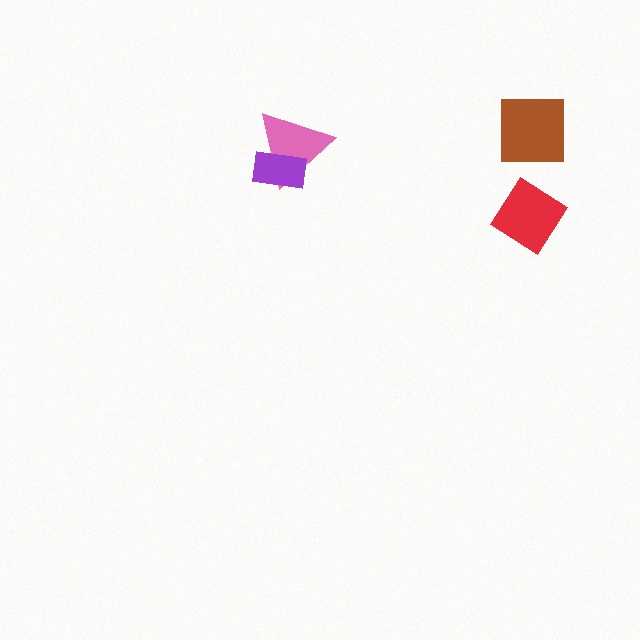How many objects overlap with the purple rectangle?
1 object overlaps with the purple rectangle.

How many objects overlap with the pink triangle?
1 object overlaps with the pink triangle.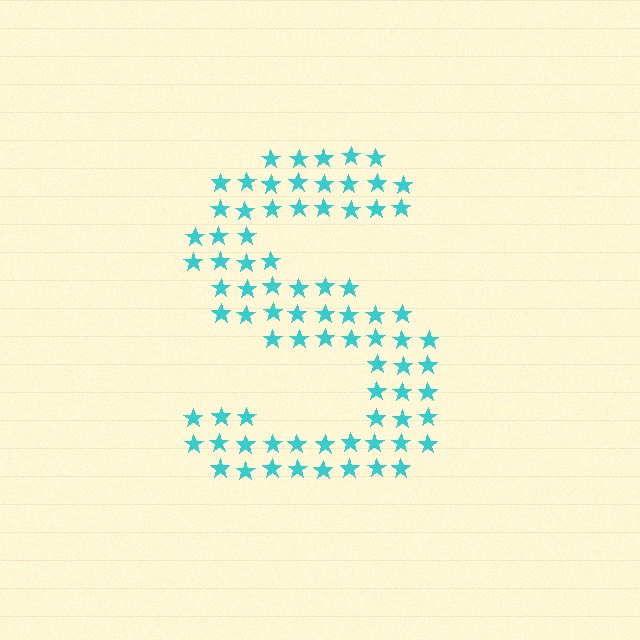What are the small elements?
The small elements are stars.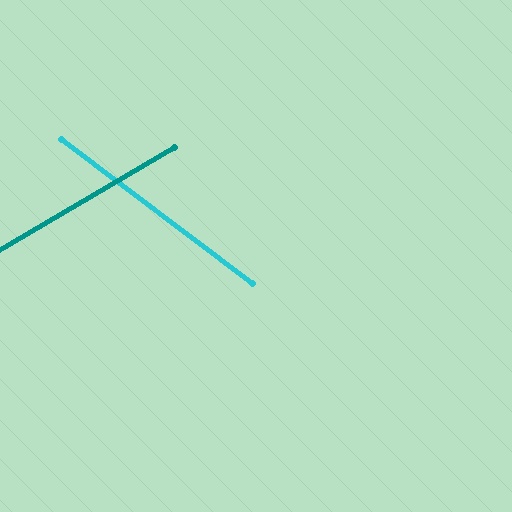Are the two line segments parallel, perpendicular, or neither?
Neither parallel nor perpendicular — they differ by about 67°.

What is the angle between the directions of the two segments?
Approximately 67 degrees.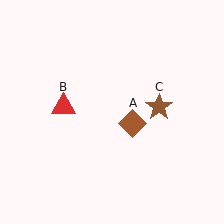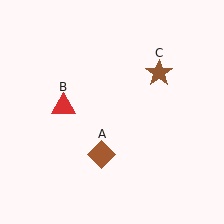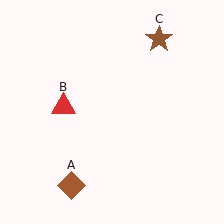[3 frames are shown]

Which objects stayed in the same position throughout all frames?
Red triangle (object B) remained stationary.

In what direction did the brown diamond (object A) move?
The brown diamond (object A) moved down and to the left.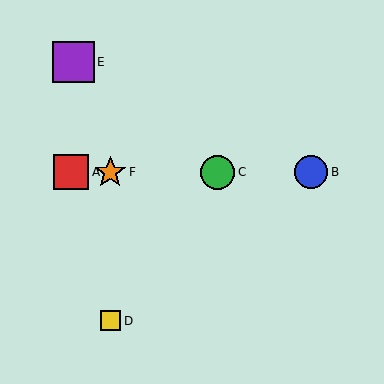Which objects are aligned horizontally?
Objects A, B, C, F are aligned horizontally.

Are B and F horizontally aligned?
Yes, both are at y≈172.